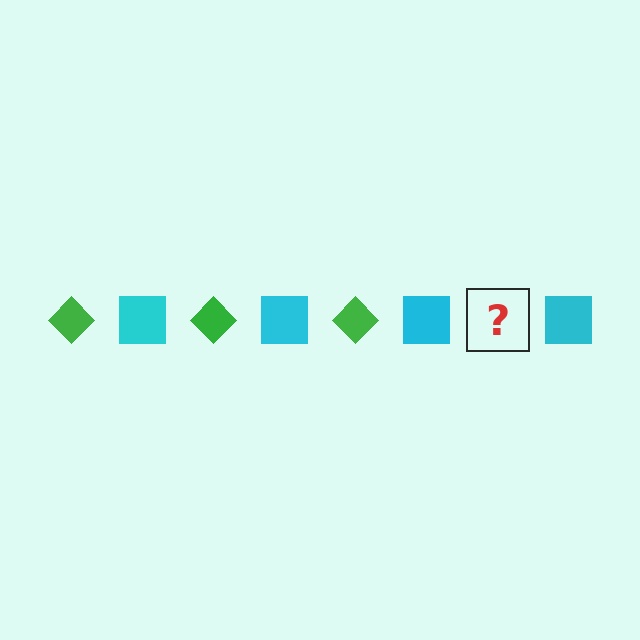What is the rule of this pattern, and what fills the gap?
The rule is that the pattern alternates between green diamond and cyan square. The gap should be filled with a green diamond.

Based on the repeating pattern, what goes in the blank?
The blank should be a green diamond.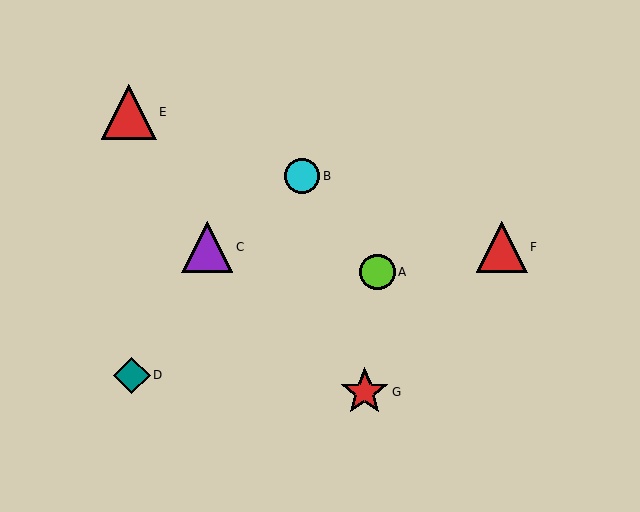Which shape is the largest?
The red triangle (labeled E) is the largest.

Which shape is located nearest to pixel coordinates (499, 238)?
The red triangle (labeled F) at (502, 247) is nearest to that location.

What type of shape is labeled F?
Shape F is a red triangle.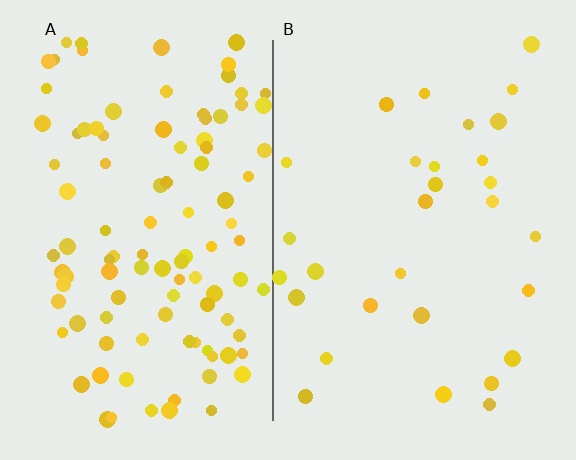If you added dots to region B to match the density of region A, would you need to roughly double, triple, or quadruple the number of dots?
Approximately quadruple.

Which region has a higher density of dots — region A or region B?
A (the left).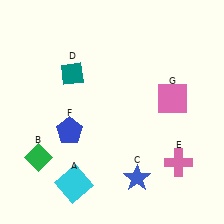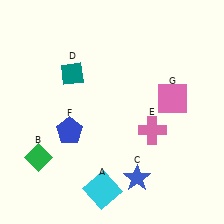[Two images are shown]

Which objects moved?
The objects that moved are: the cyan square (A), the pink cross (E).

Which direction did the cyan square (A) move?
The cyan square (A) moved right.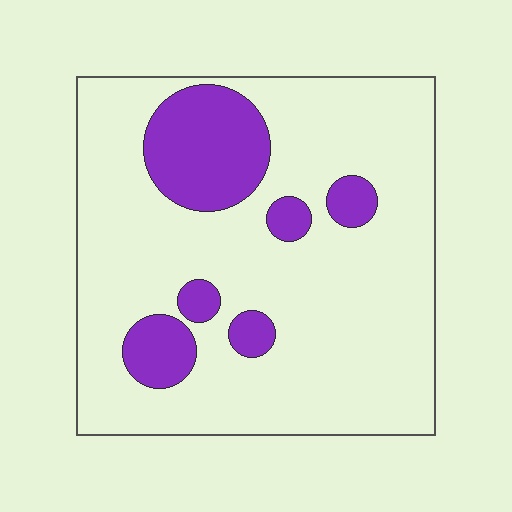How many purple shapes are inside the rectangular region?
6.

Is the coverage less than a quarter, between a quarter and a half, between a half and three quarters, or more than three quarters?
Less than a quarter.